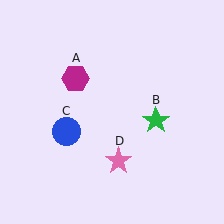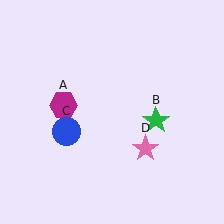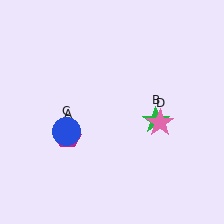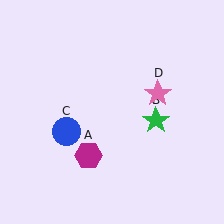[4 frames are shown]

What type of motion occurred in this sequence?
The magenta hexagon (object A), pink star (object D) rotated counterclockwise around the center of the scene.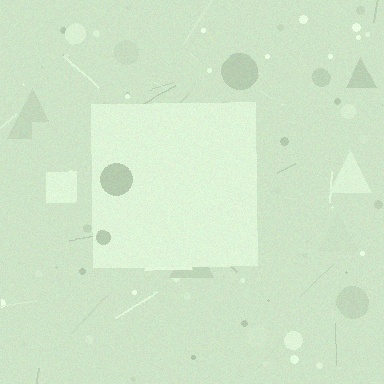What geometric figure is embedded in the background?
A square is embedded in the background.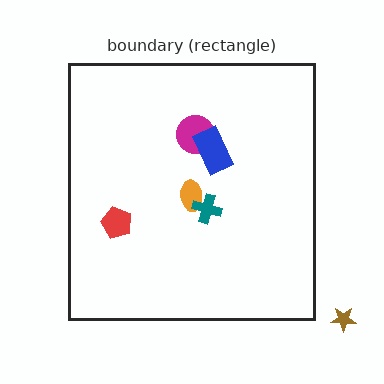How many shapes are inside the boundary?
5 inside, 1 outside.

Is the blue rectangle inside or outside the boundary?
Inside.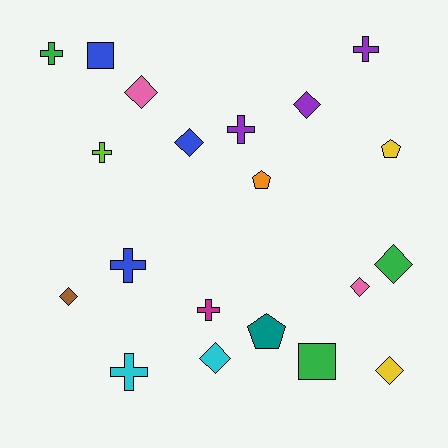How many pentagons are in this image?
There are 3 pentagons.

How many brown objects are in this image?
There is 1 brown object.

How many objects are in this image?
There are 20 objects.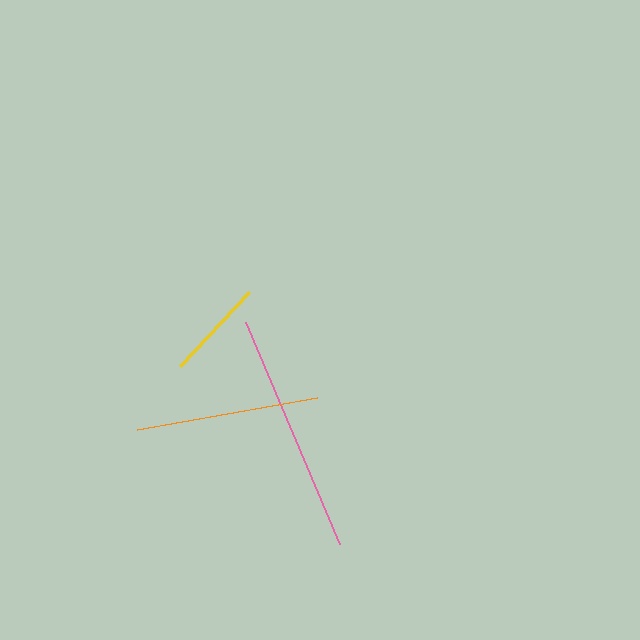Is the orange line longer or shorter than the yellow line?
The orange line is longer than the yellow line.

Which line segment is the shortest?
The yellow line is the shortest at approximately 101 pixels.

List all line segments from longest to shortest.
From longest to shortest: pink, orange, yellow.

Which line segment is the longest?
The pink line is the longest at approximately 241 pixels.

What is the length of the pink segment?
The pink segment is approximately 241 pixels long.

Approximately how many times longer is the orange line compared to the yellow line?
The orange line is approximately 1.8 times the length of the yellow line.